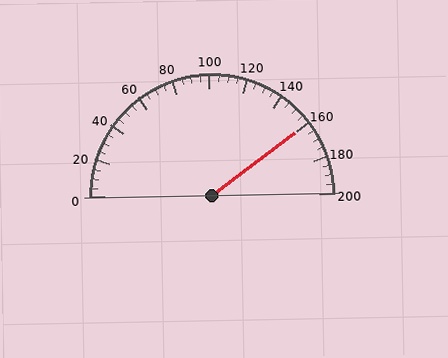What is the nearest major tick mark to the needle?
The nearest major tick mark is 160.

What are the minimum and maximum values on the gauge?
The gauge ranges from 0 to 200.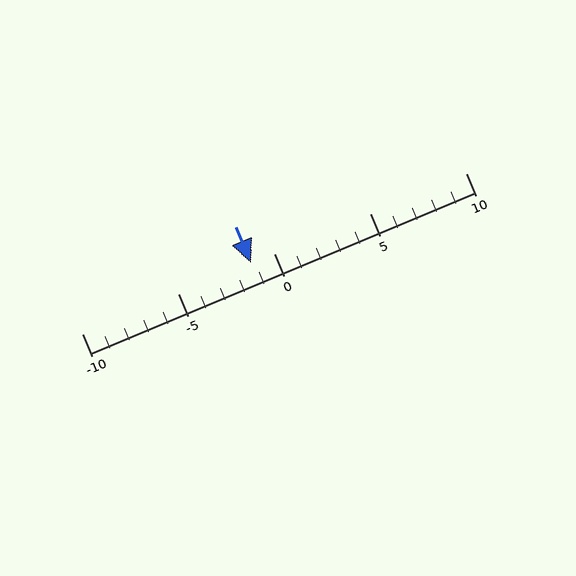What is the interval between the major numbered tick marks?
The major tick marks are spaced 5 units apart.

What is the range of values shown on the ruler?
The ruler shows values from -10 to 10.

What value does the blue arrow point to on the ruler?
The blue arrow points to approximately -1.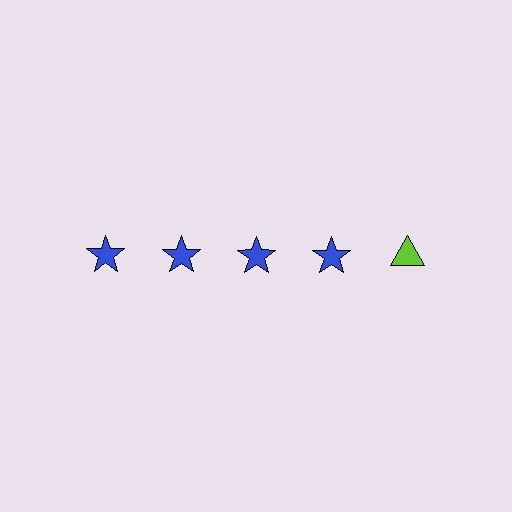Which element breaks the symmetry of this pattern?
The lime triangle in the top row, rightmost column breaks the symmetry. All other shapes are blue stars.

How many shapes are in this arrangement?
There are 5 shapes arranged in a grid pattern.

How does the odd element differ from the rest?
It differs in both color (lime instead of blue) and shape (triangle instead of star).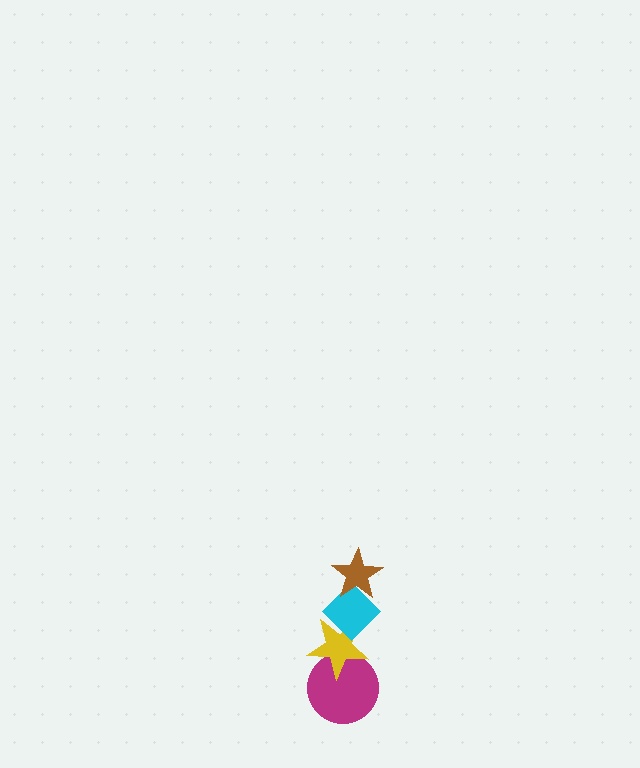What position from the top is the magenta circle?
The magenta circle is 4th from the top.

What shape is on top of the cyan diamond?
The brown star is on top of the cyan diamond.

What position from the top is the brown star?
The brown star is 1st from the top.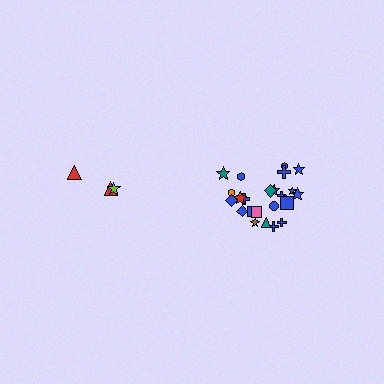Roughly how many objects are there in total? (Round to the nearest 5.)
Roughly 30 objects in total.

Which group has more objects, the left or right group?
The right group.